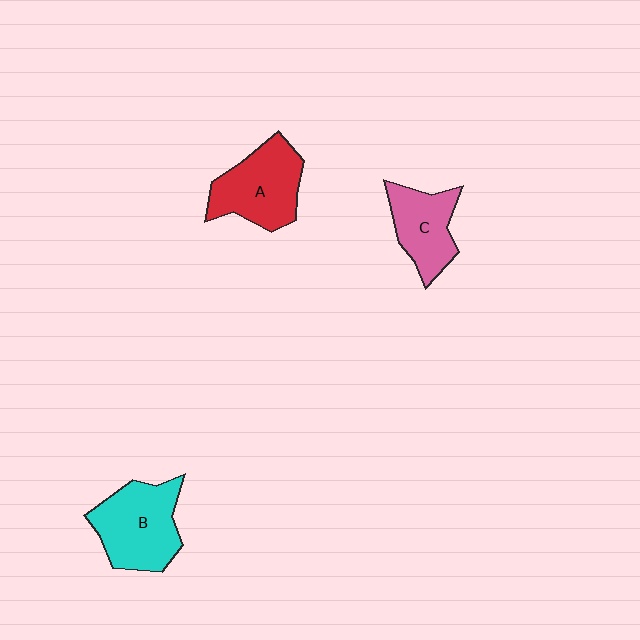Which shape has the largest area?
Shape B (cyan).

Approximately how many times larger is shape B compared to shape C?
Approximately 1.4 times.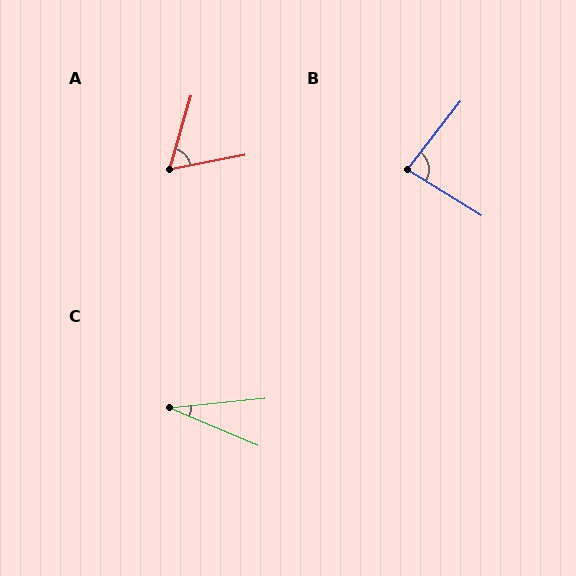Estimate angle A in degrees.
Approximately 62 degrees.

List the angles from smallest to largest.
C (28°), A (62°), B (84°).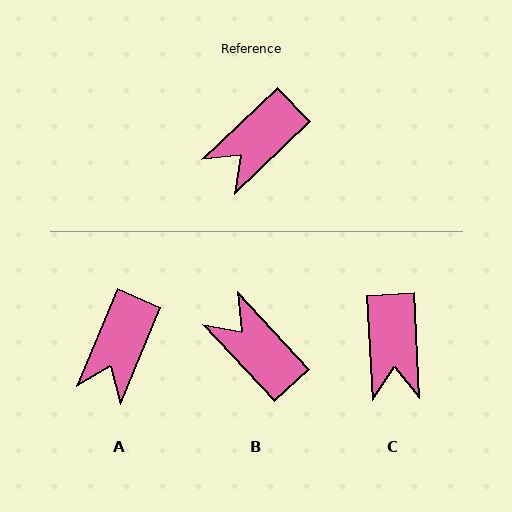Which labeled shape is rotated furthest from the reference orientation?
B, about 91 degrees away.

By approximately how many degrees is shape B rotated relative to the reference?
Approximately 91 degrees clockwise.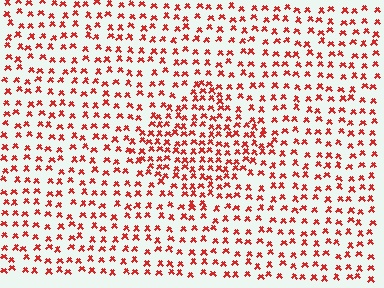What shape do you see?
I see a diamond.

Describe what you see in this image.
The image contains small red elements arranged at two different densities. A diamond-shaped region is visible where the elements are more densely packed than the surrounding area.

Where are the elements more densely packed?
The elements are more densely packed inside the diamond boundary.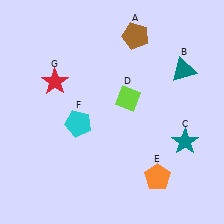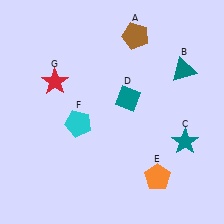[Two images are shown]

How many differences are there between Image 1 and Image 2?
There is 1 difference between the two images.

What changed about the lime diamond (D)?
In Image 1, D is lime. In Image 2, it changed to teal.